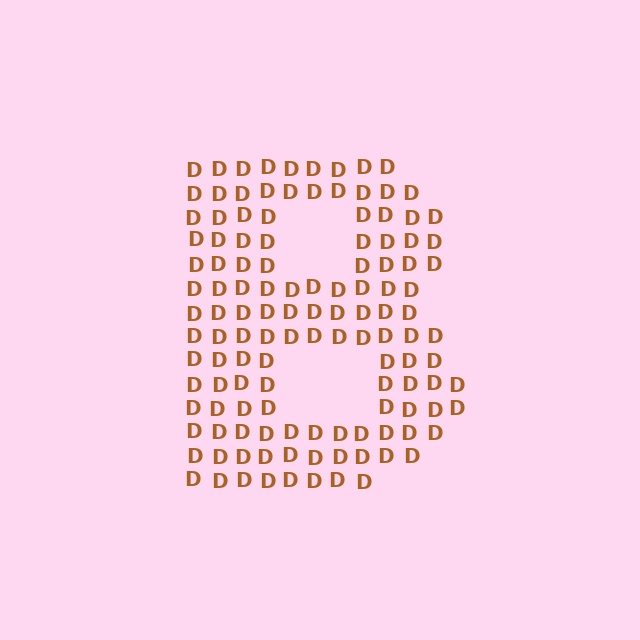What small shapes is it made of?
It is made of small letter D's.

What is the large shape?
The large shape is the letter B.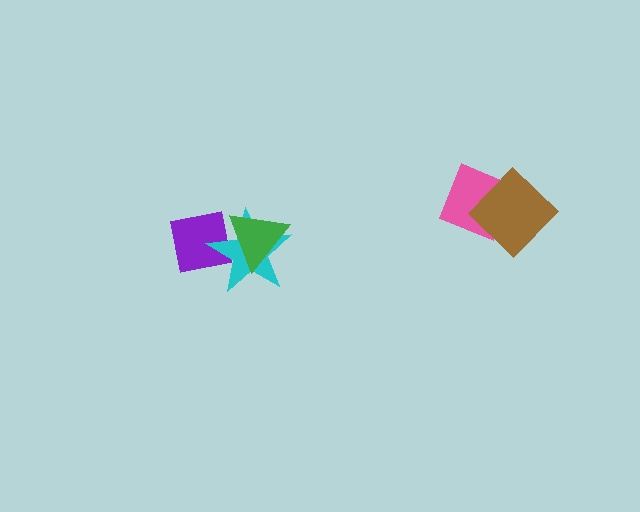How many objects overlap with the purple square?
2 objects overlap with the purple square.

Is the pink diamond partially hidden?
Yes, it is partially covered by another shape.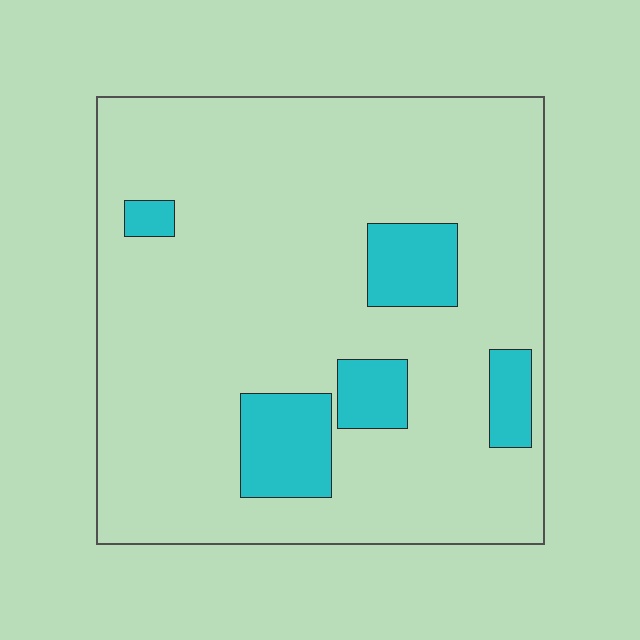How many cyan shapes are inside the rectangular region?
5.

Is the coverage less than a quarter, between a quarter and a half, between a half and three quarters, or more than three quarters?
Less than a quarter.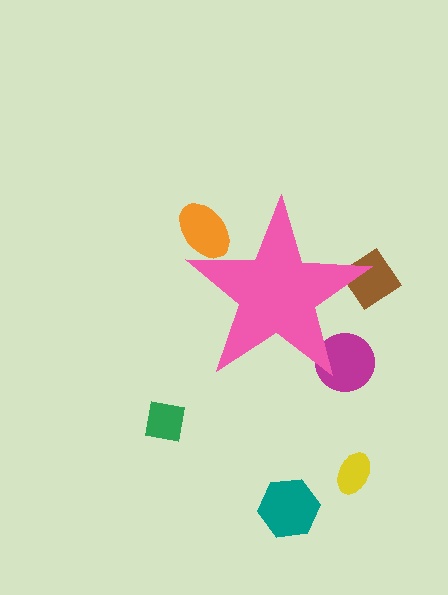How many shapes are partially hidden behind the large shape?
3 shapes are partially hidden.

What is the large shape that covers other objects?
A pink star.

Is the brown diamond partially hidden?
Yes, the brown diamond is partially hidden behind the pink star.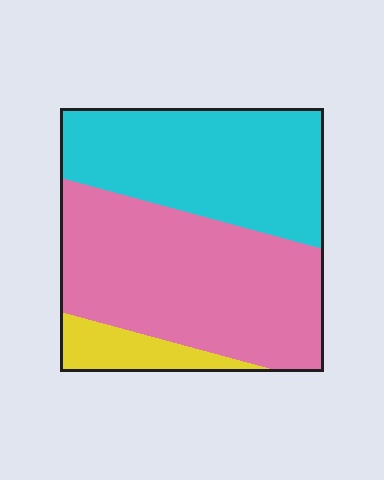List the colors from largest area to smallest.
From largest to smallest: pink, cyan, yellow.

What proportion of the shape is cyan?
Cyan covers roughly 40% of the shape.